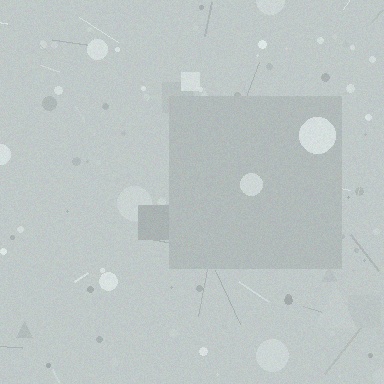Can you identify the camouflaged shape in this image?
The camouflaged shape is a square.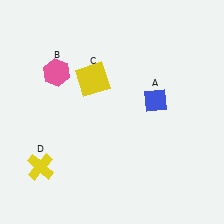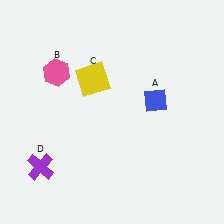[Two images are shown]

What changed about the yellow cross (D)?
In Image 1, D is yellow. In Image 2, it changed to purple.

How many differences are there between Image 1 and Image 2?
There is 1 difference between the two images.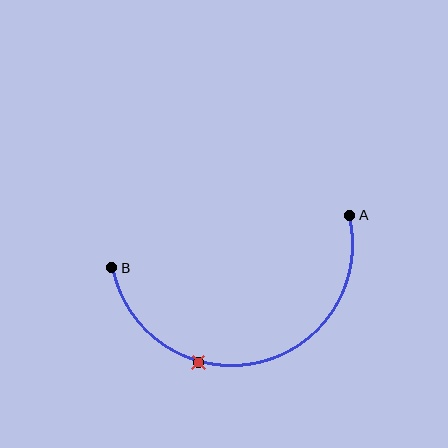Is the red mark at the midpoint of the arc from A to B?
No. The red mark lies on the arc but is closer to endpoint B. The arc midpoint would be at the point on the curve equidistant along the arc from both A and B.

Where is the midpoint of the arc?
The arc midpoint is the point on the curve farthest from the straight line joining A and B. It sits below that line.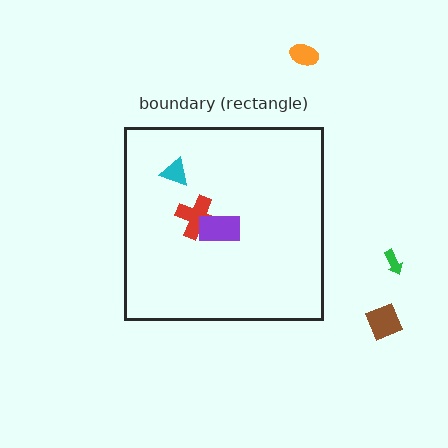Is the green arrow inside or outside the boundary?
Outside.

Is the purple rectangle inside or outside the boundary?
Inside.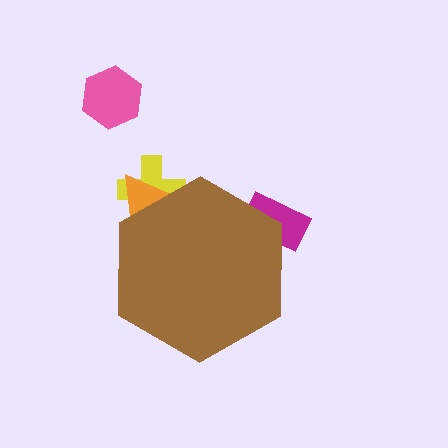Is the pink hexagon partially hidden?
No, the pink hexagon is fully visible.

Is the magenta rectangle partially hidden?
Yes, the magenta rectangle is partially hidden behind the brown hexagon.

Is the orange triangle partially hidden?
Yes, the orange triangle is partially hidden behind the brown hexagon.